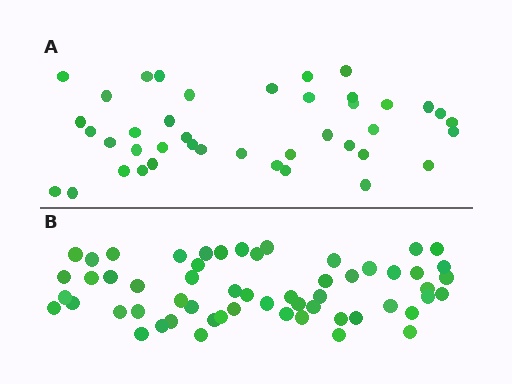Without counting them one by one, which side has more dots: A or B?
Region B (the bottom region) has more dots.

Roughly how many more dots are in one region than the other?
Region B has approximately 15 more dots than region A.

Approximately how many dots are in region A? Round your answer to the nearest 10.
About 40 dots. (The exact count is 41, which rounds to 40.)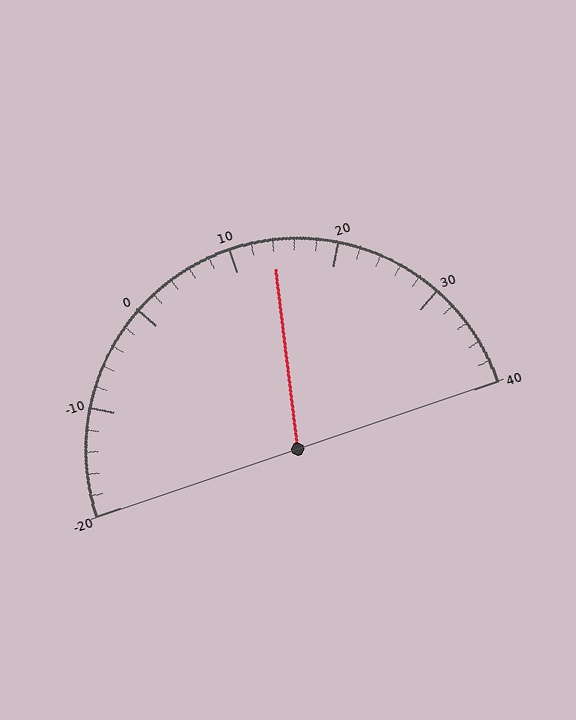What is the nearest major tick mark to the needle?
The nearest major tick mark is 10.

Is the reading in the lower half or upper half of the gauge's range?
The reading is in the upper half of the range (-20 to 40).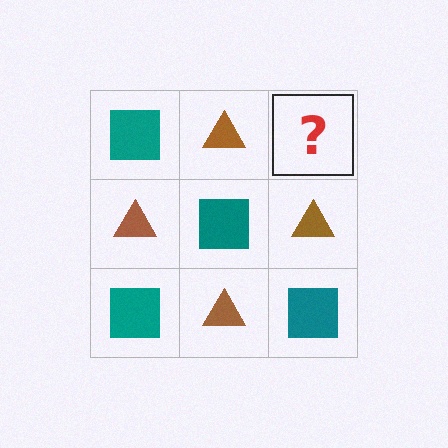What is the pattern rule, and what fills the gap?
The rule is that it alternates teal square and brown triangle in a checkerboard pattern. The gap should be filled with a teal square.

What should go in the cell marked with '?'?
The missing cell should contain a teal square.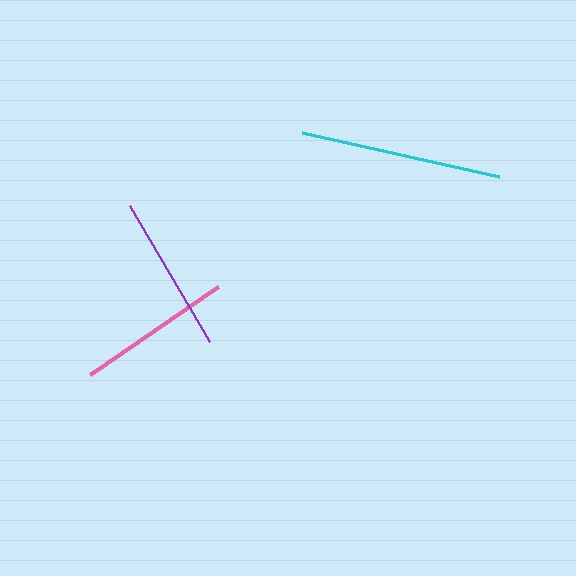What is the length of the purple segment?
The purple segment is approximately 158 pixels long.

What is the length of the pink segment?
The pink segment is approximately 155 pixels long.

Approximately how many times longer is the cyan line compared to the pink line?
The cyan line is approximately 1.3 times the length of the pink line.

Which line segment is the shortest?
The pink line is the shortest at approximately 155 pixels.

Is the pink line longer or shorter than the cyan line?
The cyan line is longer than the pink line.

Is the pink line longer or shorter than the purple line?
The purple line is longer than the pink line.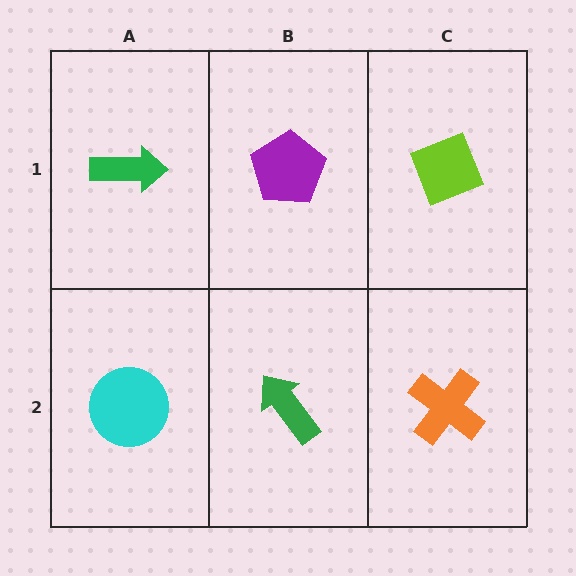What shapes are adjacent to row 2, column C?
A lime diamond (row 1, column C), a green arrow (row 2, column B).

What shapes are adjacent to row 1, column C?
An orange cross (row 2, column C), a purple pentagon (row 1, column B).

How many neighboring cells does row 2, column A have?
2.